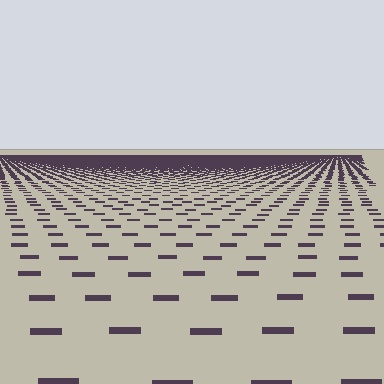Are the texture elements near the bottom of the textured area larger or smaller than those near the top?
Larger. Near the bottom, elements are closer to the viewer and appear at a bigger on-screen size.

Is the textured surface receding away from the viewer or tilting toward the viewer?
The surface is receding away from the viewer. Texture elements get smaller and denser toward the top.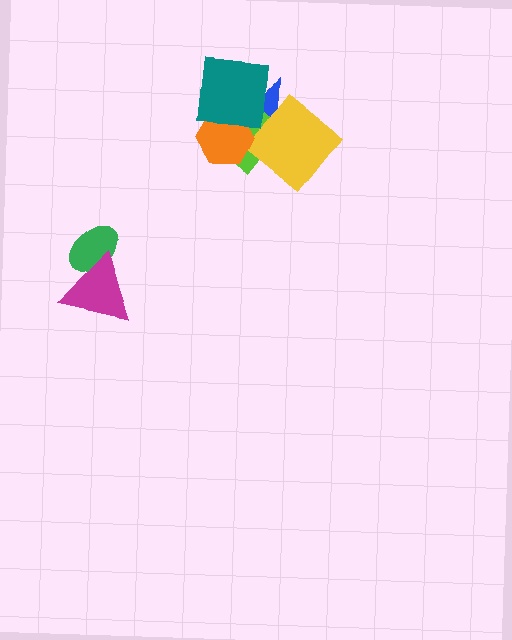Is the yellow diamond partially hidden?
No, no other shape covers it.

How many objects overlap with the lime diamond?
4 objects overlap with the lime diamond.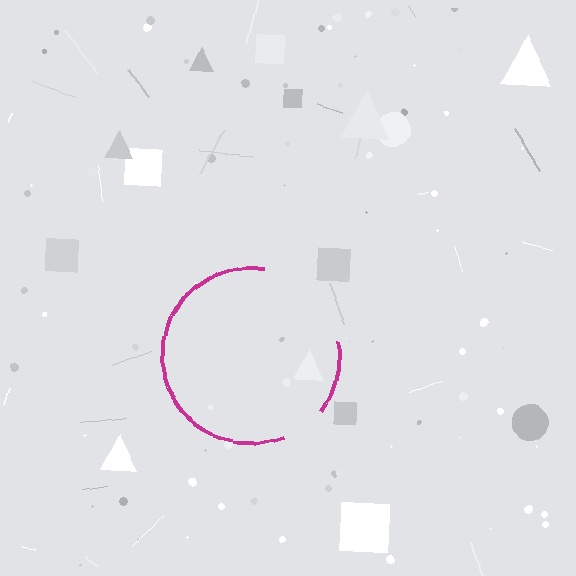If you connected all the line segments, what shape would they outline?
They would outline a circle.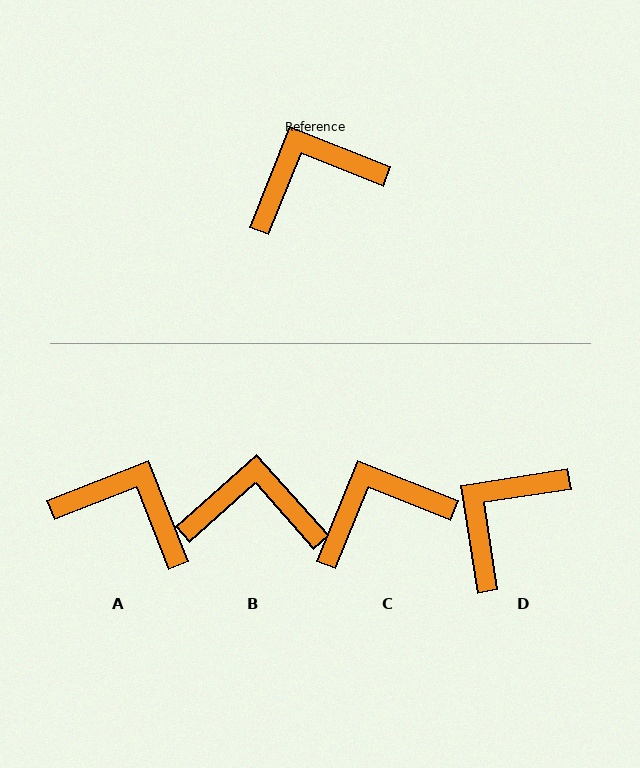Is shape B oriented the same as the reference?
No, it is off by about 26 degrees.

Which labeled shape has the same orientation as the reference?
C.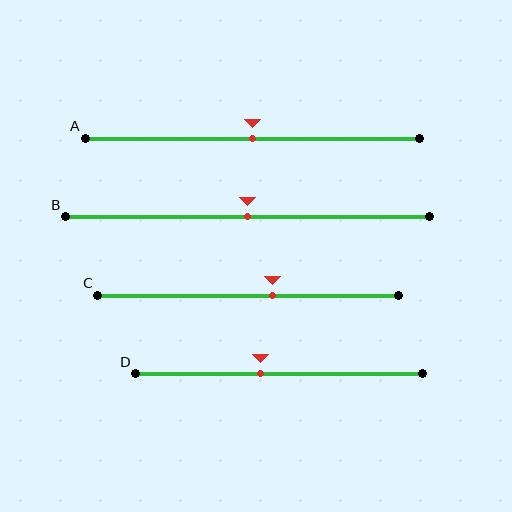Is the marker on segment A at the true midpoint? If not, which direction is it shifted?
Yes, the marker on segment A is at the true midpoint.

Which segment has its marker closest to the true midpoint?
Segment A has its marker closest to the true midpoint.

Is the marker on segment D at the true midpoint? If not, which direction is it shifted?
No, the marker on segment D is shifted to the left by about 6% of the segment length.